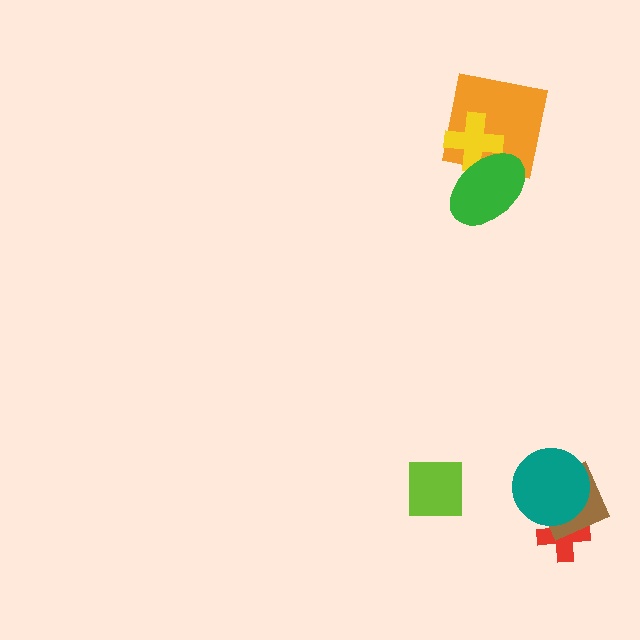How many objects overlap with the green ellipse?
2 objects overlap with the green ellipse.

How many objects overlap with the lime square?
0 objects overlap with the lime square.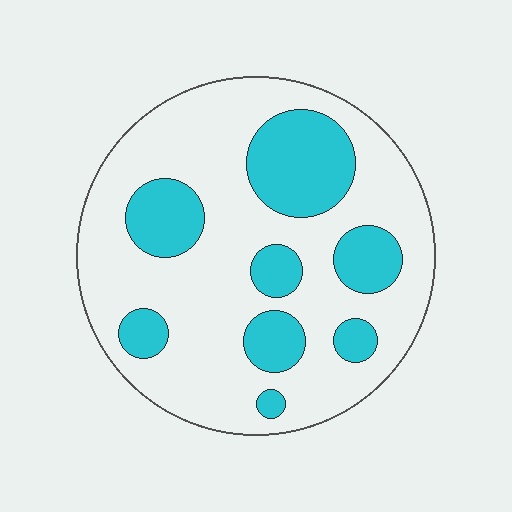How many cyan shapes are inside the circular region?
8.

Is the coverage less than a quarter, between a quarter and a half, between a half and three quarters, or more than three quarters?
Between a quarter and a half.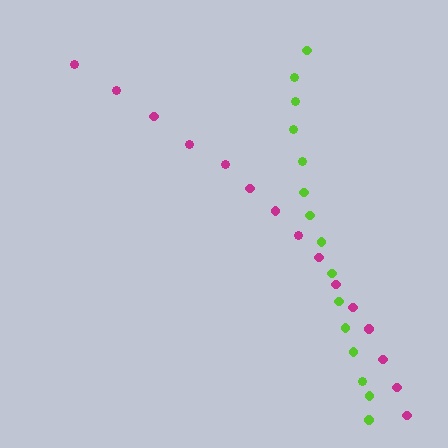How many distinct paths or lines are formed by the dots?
There are 2 distinct paths.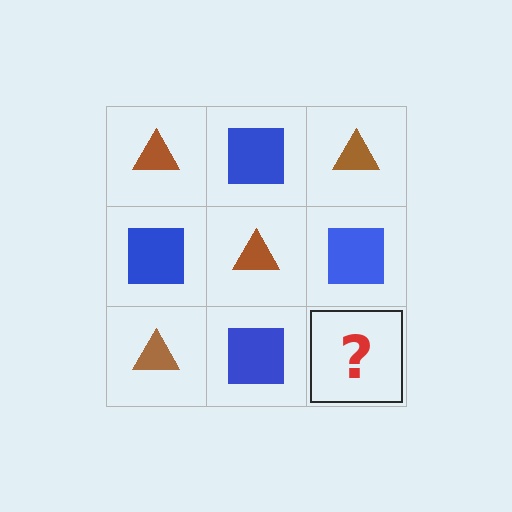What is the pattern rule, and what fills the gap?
The rule is that it alternates brown triangle and blue square in a checkerboard pattern. The gap should be filled with a brown triangle.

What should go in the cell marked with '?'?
The missing cell should contain a brown triangle.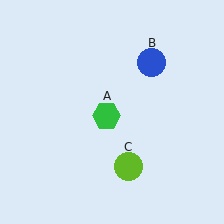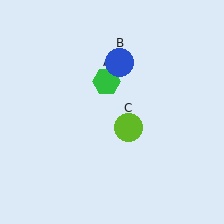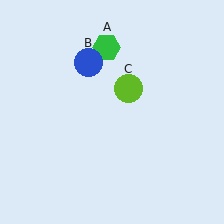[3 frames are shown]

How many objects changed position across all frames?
3 objects changed position: green hexagon (object A), blue circle (object B), lime circle (object C).